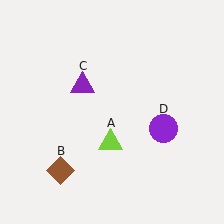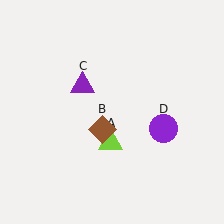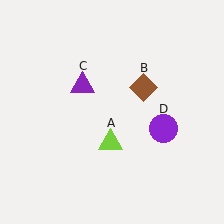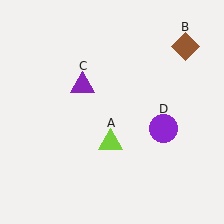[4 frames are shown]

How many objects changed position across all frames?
1 object changed position: brown diamond (object B).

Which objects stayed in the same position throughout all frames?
Lime triangle (object A) and purple triangle (object C) and purple circle (object D) remained stationary.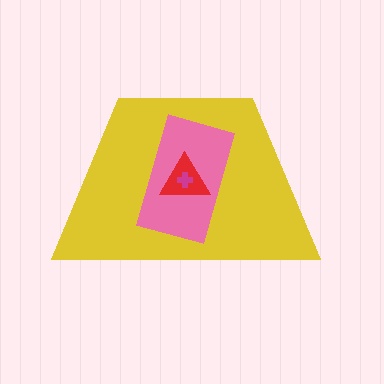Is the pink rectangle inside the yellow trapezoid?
Yes.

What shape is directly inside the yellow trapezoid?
The pink rectangle.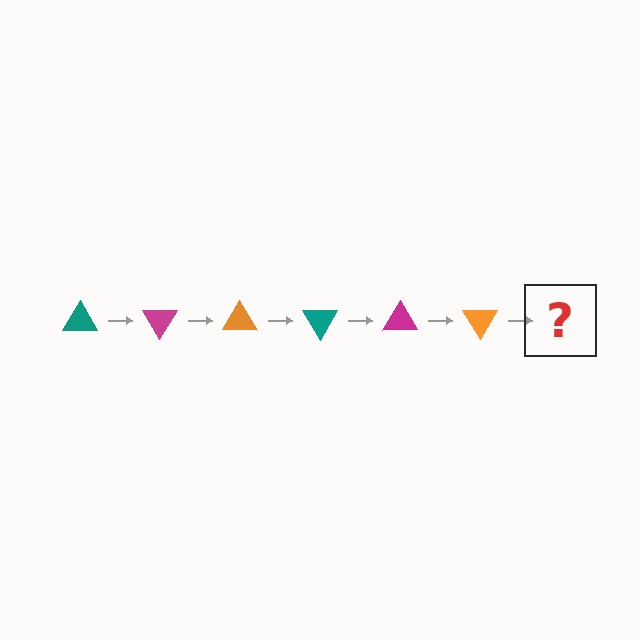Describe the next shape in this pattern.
It should be a teal triangle, rotated 360 degrees from the start.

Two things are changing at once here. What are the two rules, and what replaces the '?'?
The two rules are that it rotates 60 degrees each step and the color cycles through teal, magenta, and orange. The '?' should be a teal triangle, rotated 360 degrees from the start.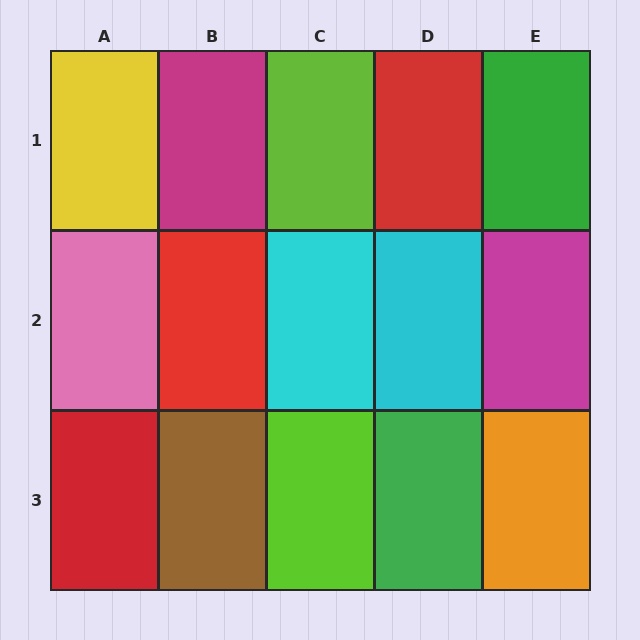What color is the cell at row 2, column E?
Magenta.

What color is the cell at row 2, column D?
Cyan.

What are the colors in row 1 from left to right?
Yellow, magenta, lime, red, green.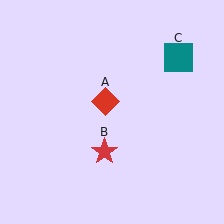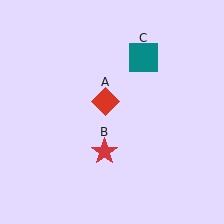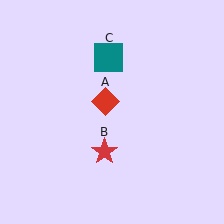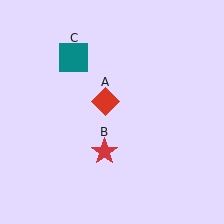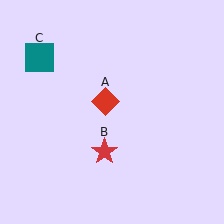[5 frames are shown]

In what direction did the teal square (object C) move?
The teal square (object C) moved left.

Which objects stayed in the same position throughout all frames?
Red diamond (object A) and red star (object B) remained stationary.